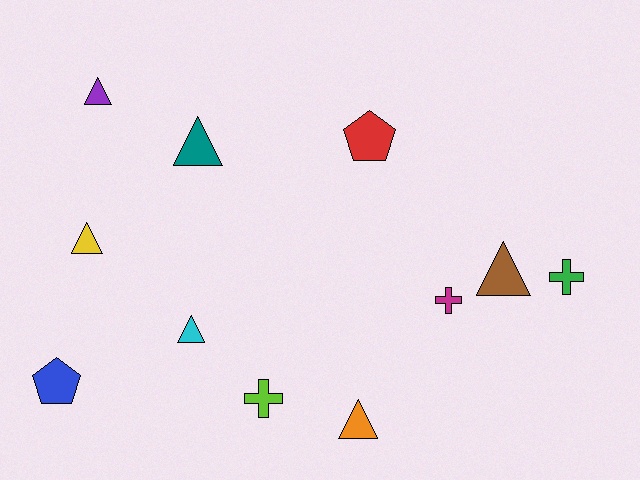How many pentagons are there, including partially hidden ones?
There are 2 pentagons.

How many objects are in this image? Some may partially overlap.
There are 11 objects.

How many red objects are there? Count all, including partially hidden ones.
There is 1 red object.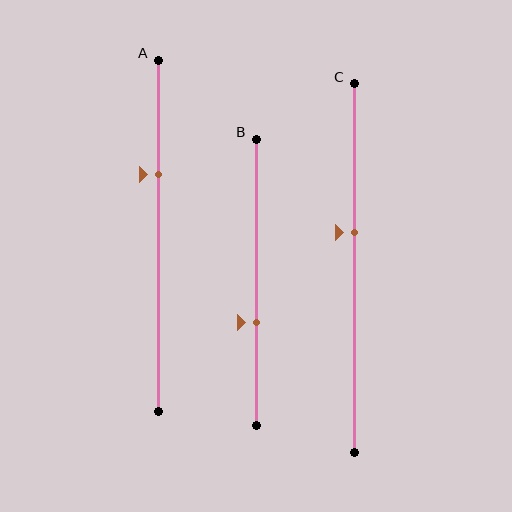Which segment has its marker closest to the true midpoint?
Segment C has its marker closest to the true midpoint.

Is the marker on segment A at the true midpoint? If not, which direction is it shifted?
No, the marker on segment A is shifted upward by about 17% of the segment length.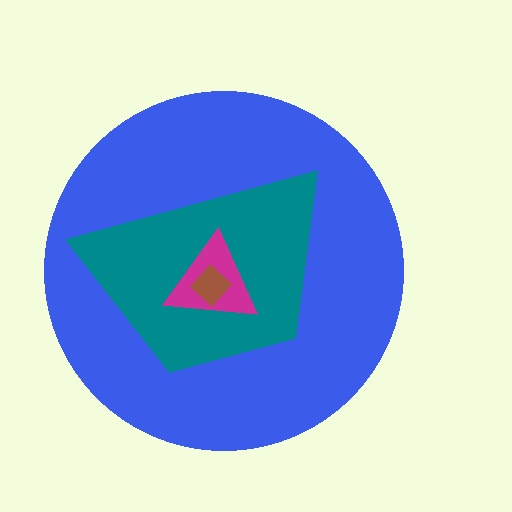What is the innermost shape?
The brown diamond.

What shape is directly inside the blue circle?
The teal trapezoid.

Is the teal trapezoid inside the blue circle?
Yes.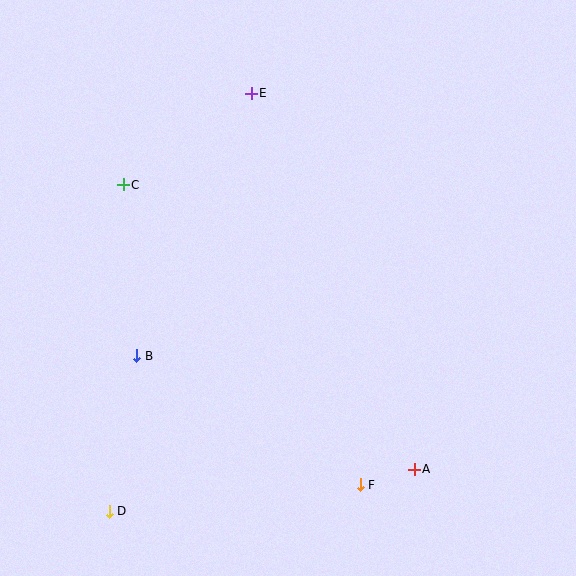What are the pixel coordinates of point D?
Point D is at (109, 511).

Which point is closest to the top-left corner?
Point C is closest to the top-left corner.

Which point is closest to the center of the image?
Point B at (137, 356) is closest to the center.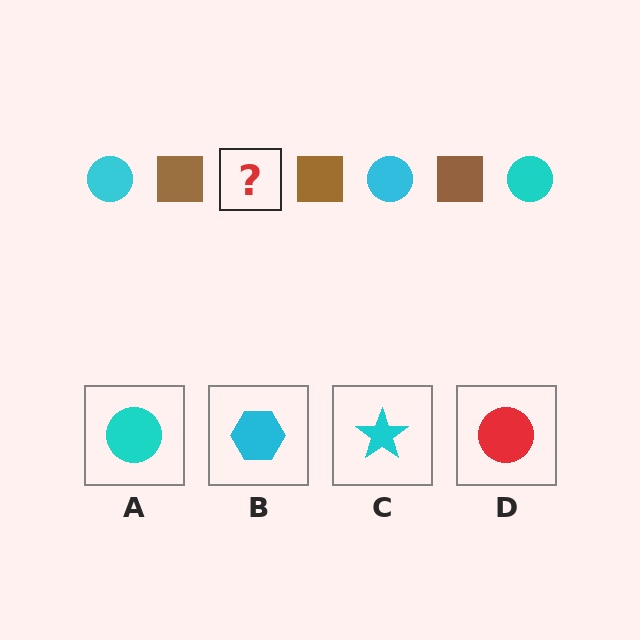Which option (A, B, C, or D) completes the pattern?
A.